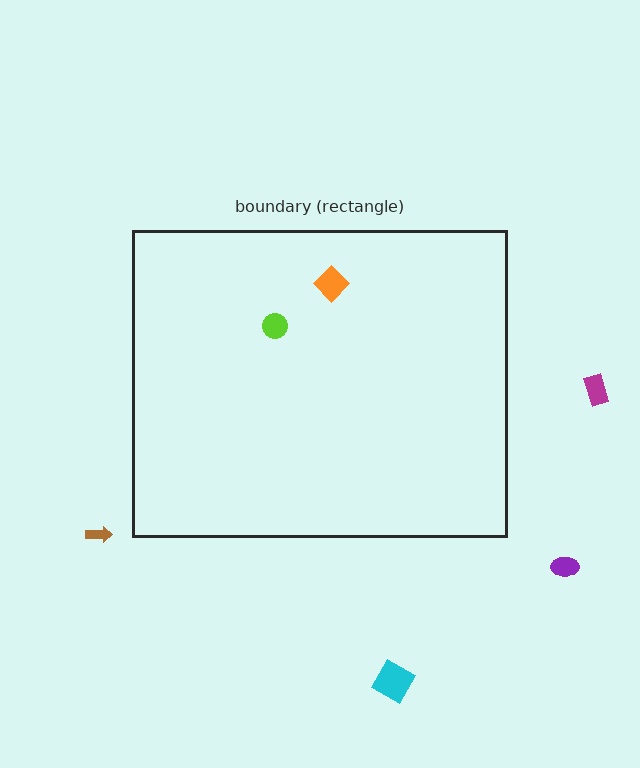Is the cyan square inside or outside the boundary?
Outside.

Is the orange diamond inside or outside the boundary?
Inside.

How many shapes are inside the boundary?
2 inside, 4 outside.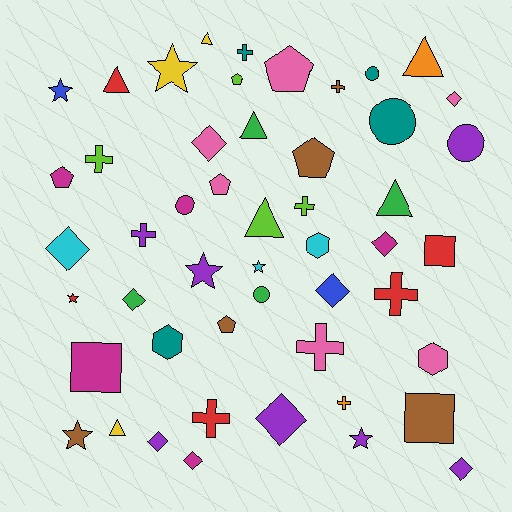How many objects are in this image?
There are 50 objects.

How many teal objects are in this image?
There are 4 teal objects.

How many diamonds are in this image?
There are 10 diamonds.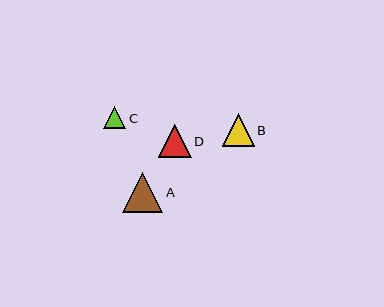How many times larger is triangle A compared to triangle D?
Triangle A is approximately 1.2 times the size of triangle D.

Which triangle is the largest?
Triangle A is the largest with a size of approximately 40 pixels.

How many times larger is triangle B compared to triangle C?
Triangle B is approximately 1.5 times the size of triangle C.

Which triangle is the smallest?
Triangle C is the smallest with a size of approximately 22 pixels.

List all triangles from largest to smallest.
From largest to smallest: A, D, B, C.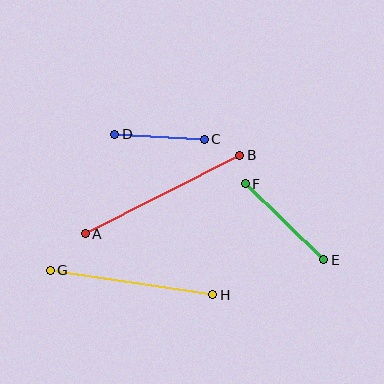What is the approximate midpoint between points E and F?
The midpoint is at approximately (285, 222) pixels.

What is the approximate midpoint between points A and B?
The midpoint is at approximately (162, 195) pixels.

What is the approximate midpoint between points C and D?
The midpoint is at approximately (160, 137) pixels.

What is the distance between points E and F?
The distance is approximately 109 pixels.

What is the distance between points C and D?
The distance is approximately 89 pixels.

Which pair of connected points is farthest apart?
Points A and B are farthest apart.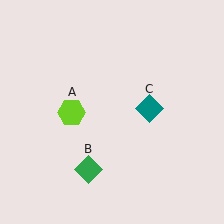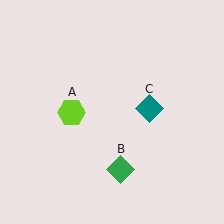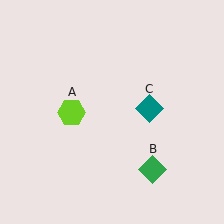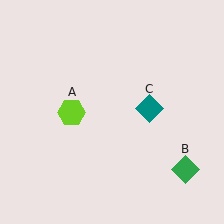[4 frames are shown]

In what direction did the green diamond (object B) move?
The green diamond (object B) moved right.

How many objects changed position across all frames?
1 object changed position: green diamond (object B).